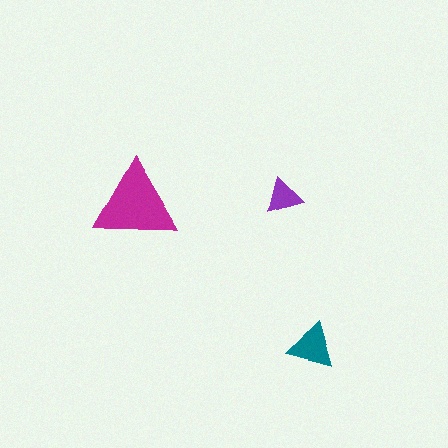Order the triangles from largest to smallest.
the magenta one, the teal one, the purple one.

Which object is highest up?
The purple triangle is topmost.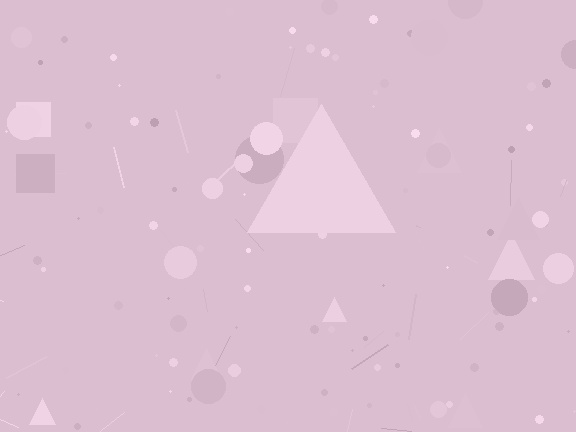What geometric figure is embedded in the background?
A triangle is embedded in the background.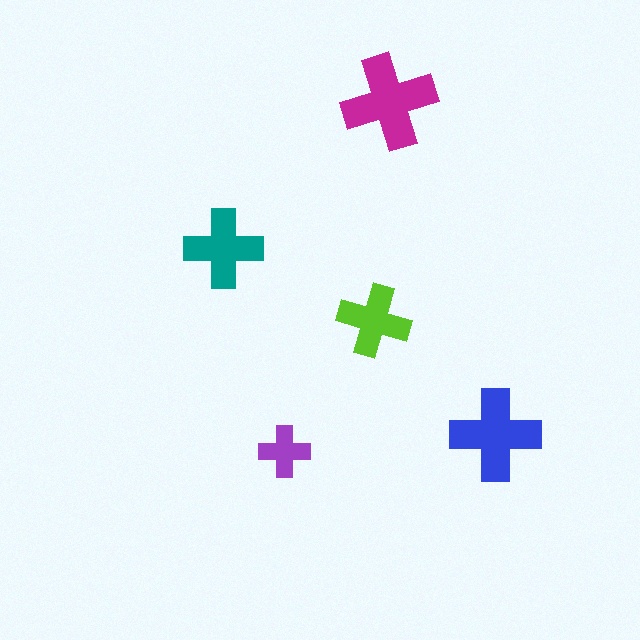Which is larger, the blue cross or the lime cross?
The blue one.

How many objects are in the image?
There are 5 objects in the image.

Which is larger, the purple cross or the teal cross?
The teal one.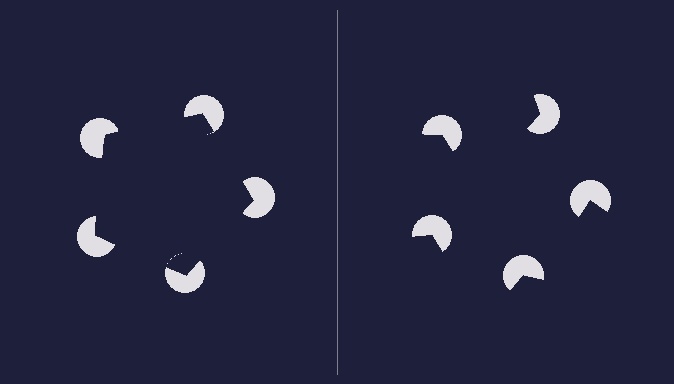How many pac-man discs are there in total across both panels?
10 — 5 on each side.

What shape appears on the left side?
An illusory pentagon.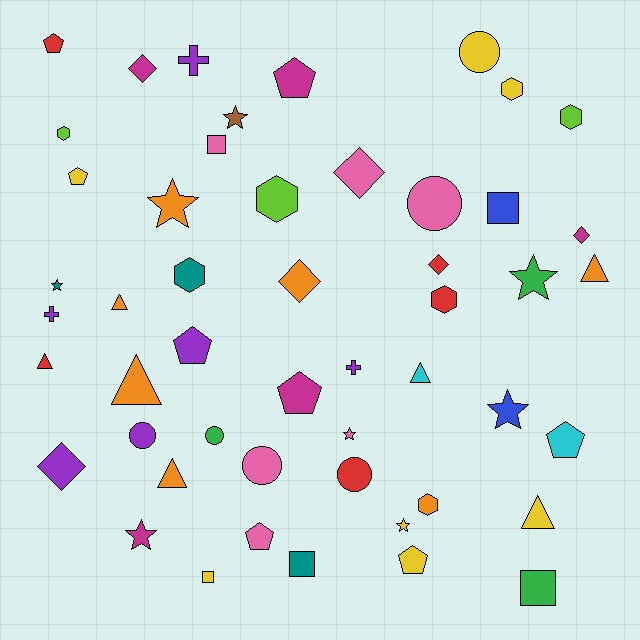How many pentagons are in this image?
There are 8 pentagons.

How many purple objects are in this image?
There are 6 purple objects.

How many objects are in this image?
There are 50 objects.